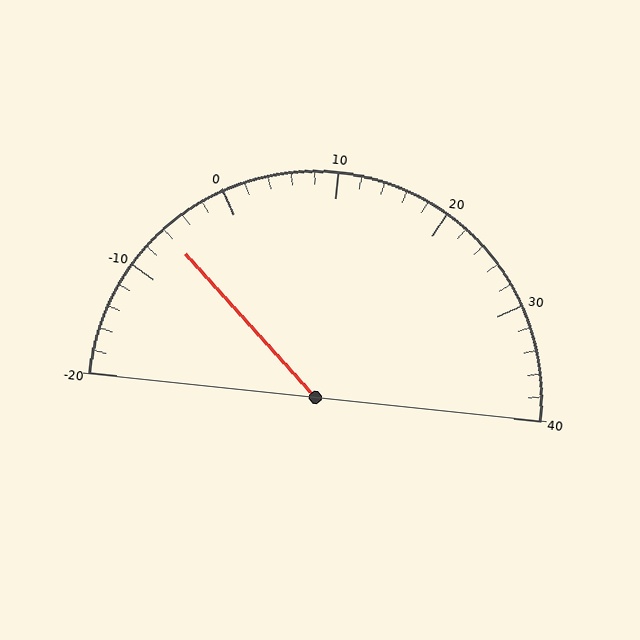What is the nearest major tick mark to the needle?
The nearest major tick mark is -10.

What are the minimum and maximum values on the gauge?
The gauge ranges from -20 to 40.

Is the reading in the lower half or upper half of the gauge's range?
The reading is in the lower half of the range (-20 to 40).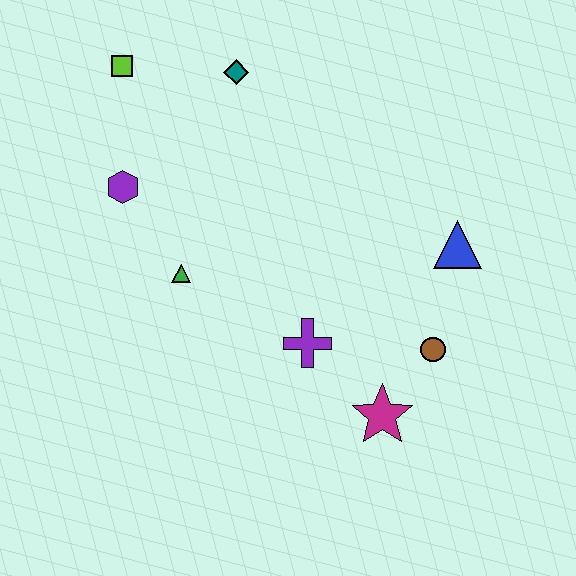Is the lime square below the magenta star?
No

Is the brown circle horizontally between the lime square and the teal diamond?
No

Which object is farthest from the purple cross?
The lime square is farthest from the purple cross.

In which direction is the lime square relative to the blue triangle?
The lime square is to the left of the blue triangle.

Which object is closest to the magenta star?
The brown circle is closest to the magenta star.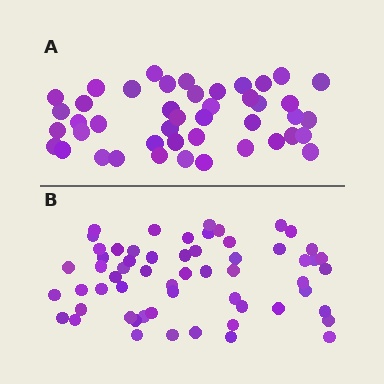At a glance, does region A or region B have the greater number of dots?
Region B (the bottom region) has more dots.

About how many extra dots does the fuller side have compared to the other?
Region B has approximately 15 more dots than region A.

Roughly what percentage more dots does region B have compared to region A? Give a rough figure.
About 35% more.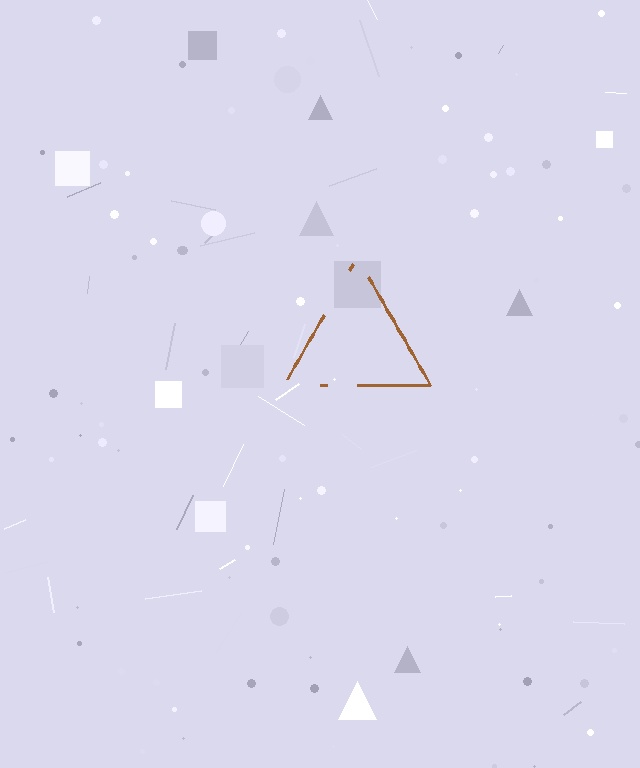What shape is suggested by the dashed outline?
The dashed outline suggests a triangle.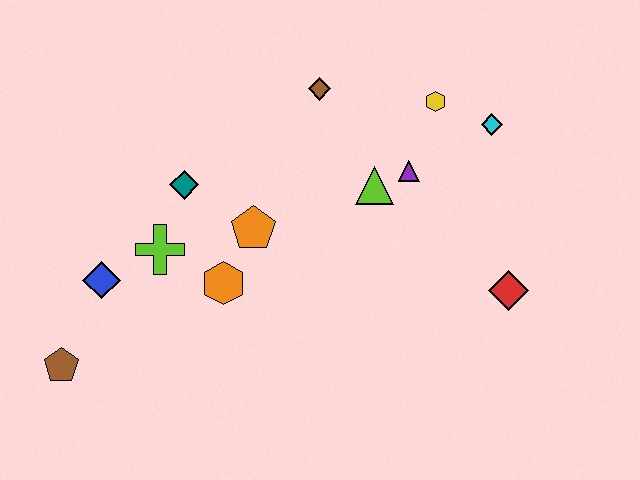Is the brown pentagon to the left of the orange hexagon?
Yes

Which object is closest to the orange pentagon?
The orange hexagon is closest to the orange pentagon.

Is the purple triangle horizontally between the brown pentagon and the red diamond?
Yes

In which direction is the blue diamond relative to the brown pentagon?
The blue diamond is above the brown pentagon.